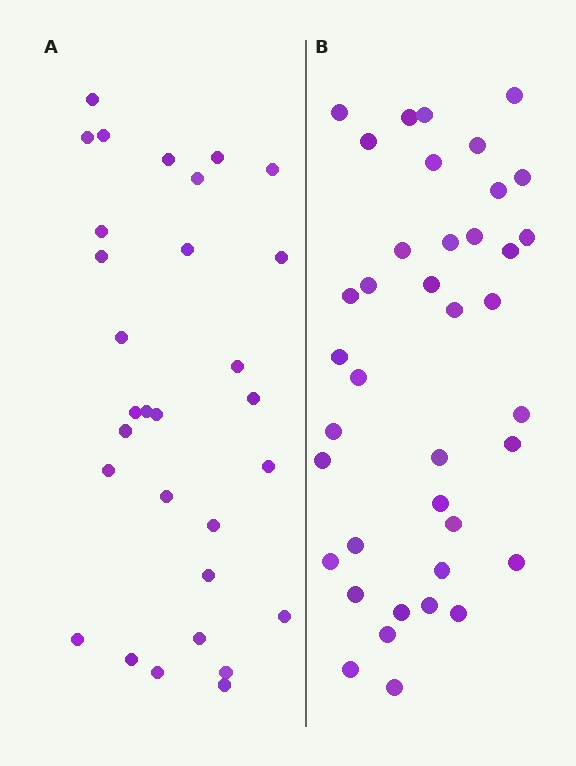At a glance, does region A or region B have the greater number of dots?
Region B (the right region) has more dots.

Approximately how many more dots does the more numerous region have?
Region B has roughly 8 or so more dots than region A.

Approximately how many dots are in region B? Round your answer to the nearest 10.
About 40 dots. (The exact count is 39, which rounds to 40.)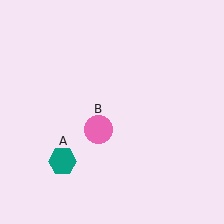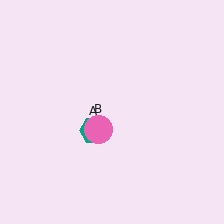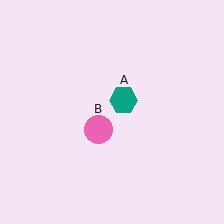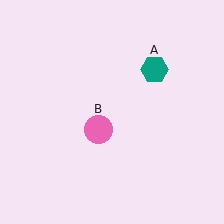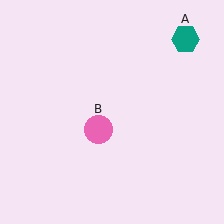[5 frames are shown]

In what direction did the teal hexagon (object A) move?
The teal hexagon (object A) moved up and to the right.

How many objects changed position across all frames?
1 object changed position: teal hexagon (object A).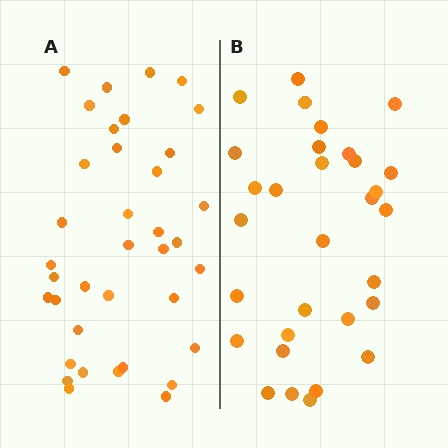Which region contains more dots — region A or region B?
Region A (the left region) has more dots.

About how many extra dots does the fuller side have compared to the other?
Region A has about 6 more dots than region B.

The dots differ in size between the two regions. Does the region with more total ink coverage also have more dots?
No. Region B has more total ink coverage because its dots are larger, but region A actually contains more individual dots. Total area can be misleading — the number of items is what matters here.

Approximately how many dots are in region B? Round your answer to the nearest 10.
About 30 dots. (The exact count is 31, which rounds to 30.)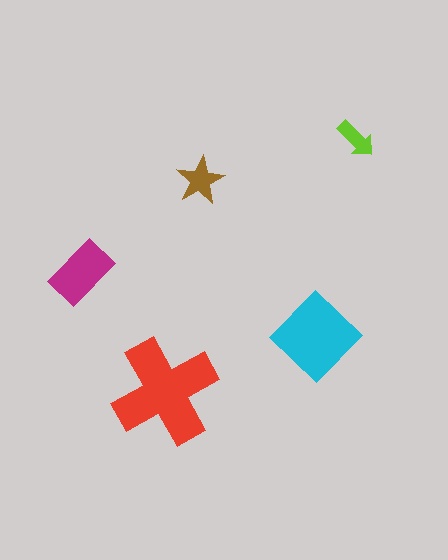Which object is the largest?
The red cross.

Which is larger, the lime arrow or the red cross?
The red cross.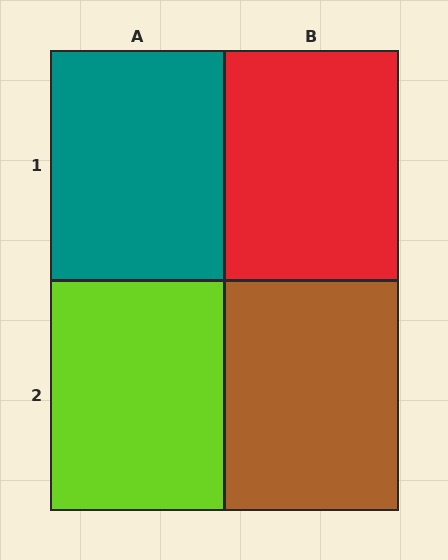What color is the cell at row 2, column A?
Lime.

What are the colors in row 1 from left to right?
Teal, red.